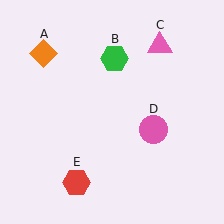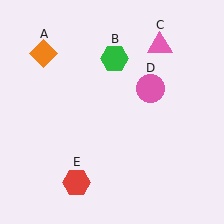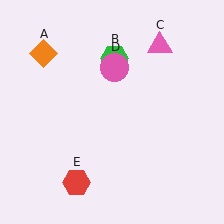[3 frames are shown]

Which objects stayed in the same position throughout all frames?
Orange diamond (object A) and green hexagon (object B) and pink triangle (object C) and red hexagon (object E) remained stationary.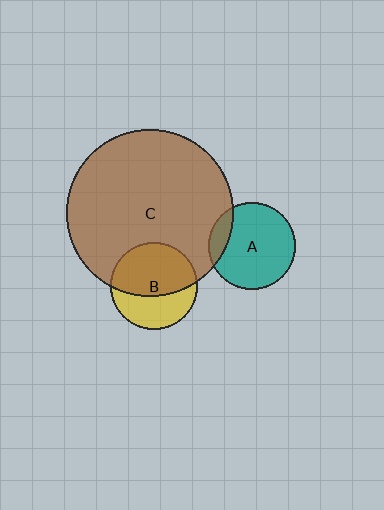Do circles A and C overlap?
Yes.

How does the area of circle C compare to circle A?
Approximately 3.7 times.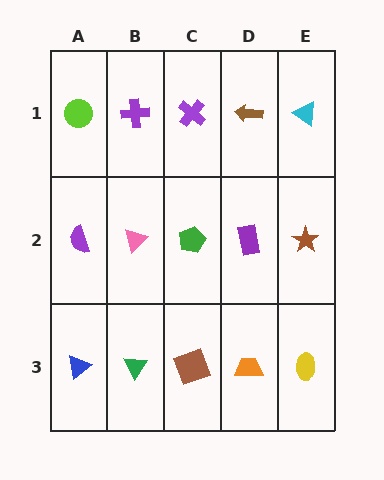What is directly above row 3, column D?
A purple rectangle.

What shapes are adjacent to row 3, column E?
A brown star (row 2, column E), an orange trapezoid (row 3, column D).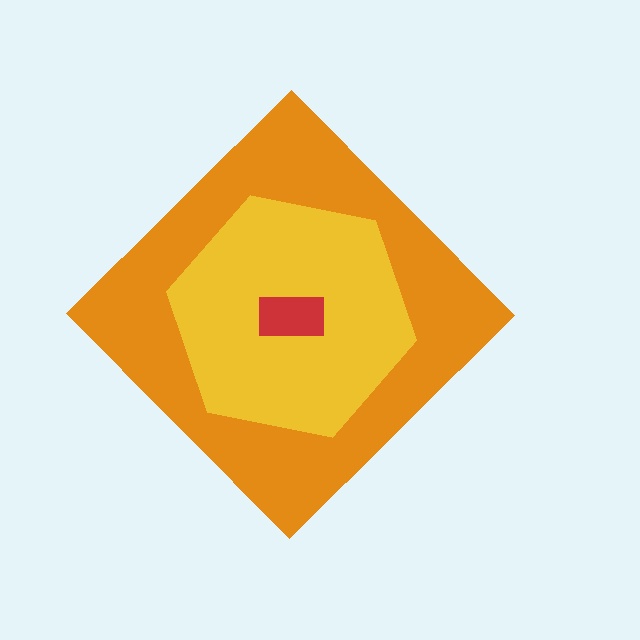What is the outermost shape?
The orange diamond.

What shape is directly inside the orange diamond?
The yellow hexagon.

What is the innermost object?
The red rectangle.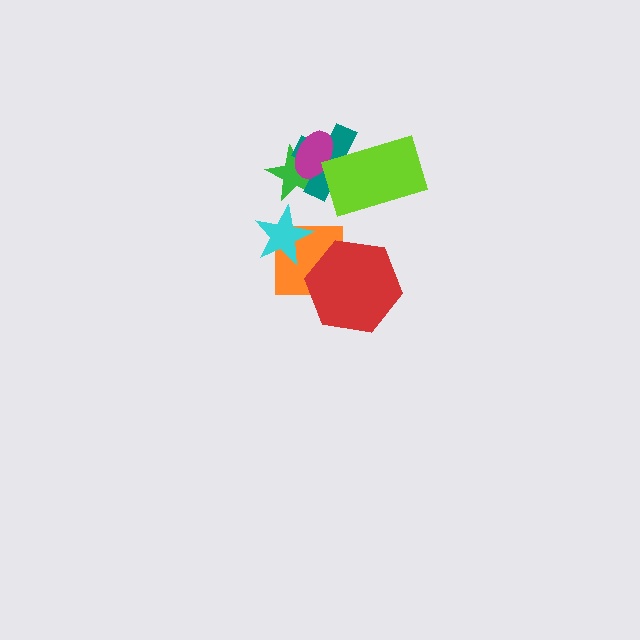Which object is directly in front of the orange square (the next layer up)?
The cyan star is directly in front of the orange square.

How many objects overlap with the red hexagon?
1 object overlaps with the red hexagon.